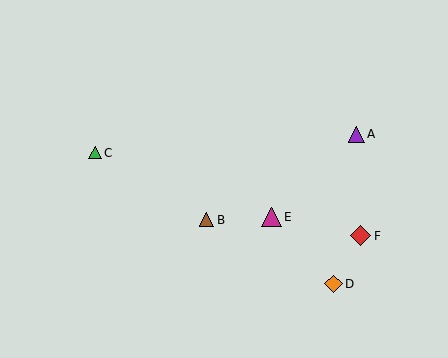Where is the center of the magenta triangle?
The center of the magenta triangle is at (271, 217).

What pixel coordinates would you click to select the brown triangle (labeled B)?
Click at (207, 220) to select the brown triangle B.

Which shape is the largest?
The red diamond (labeled F) is the largest.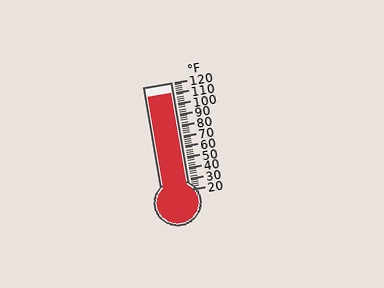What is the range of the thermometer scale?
The thermometer scale ranges from 20°F to 120°F.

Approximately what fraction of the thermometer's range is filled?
The thermometer is filled to approximately 90% of its range.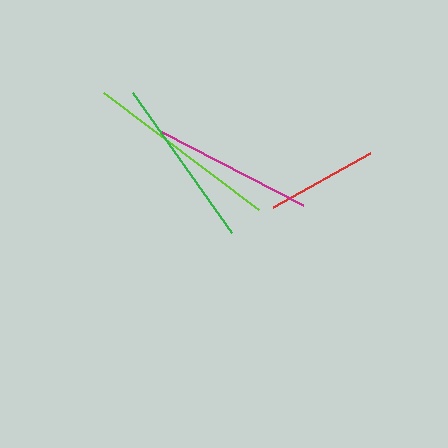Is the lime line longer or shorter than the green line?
The lime line is longer than the green line.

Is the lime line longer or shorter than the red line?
The lime line is longer than the red line.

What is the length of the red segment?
The red segment is approximately 111 pixels long.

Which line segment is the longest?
The lime line is the longest at approximately 195 pixels.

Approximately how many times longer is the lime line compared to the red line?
The lime line is approximately 1.8 times the length of the red line.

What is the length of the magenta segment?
The magenta segment is approximately 160 pixels long.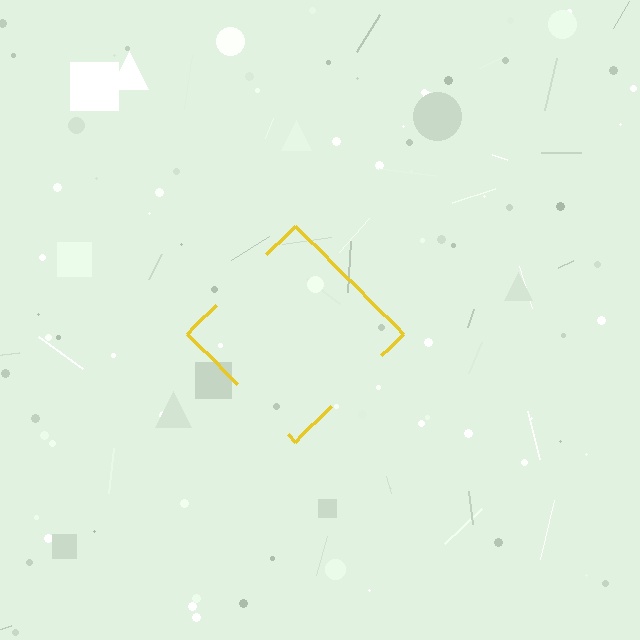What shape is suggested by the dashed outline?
The dashed outline suggests a diamond.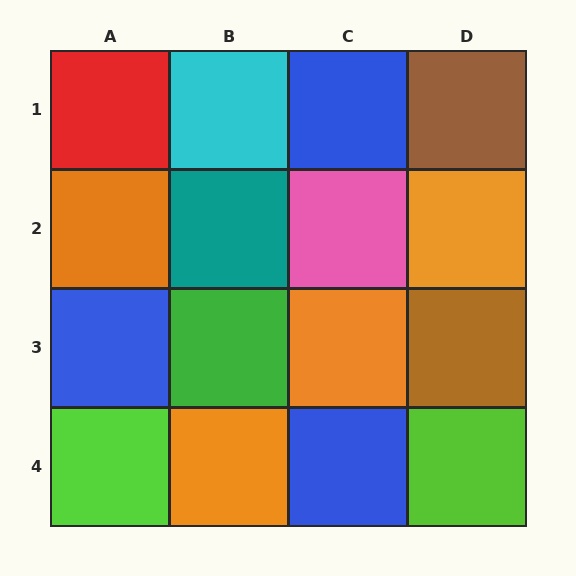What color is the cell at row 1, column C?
Blue.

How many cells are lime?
2 cells are lime.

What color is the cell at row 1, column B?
Cyan.